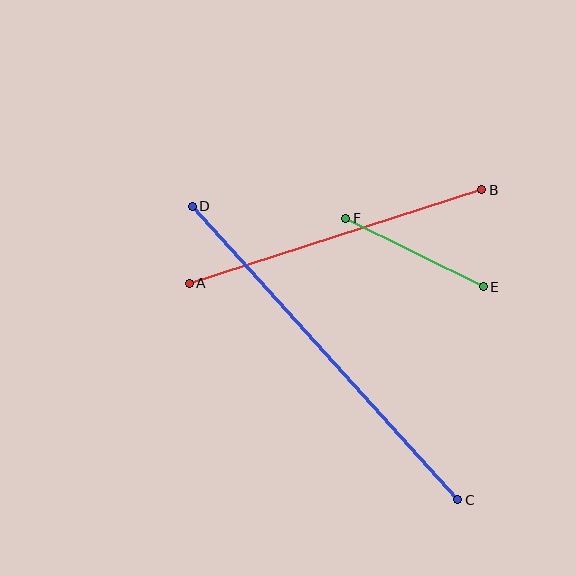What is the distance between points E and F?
The distance is approximately 154 pixels.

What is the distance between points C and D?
The distance is approximately 396 pixels.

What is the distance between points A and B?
The distance is approximately 307 pixels.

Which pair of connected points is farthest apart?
Points C and D are farthest apart.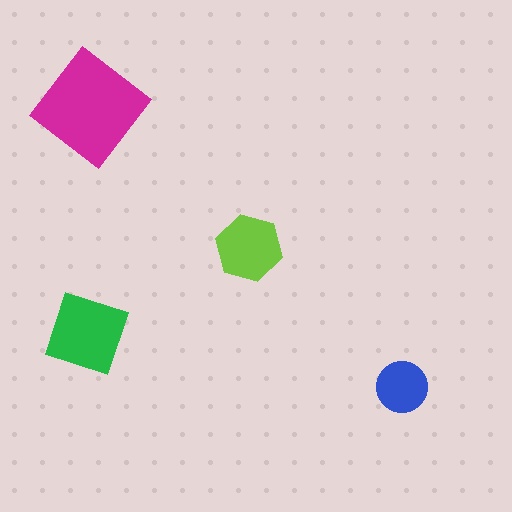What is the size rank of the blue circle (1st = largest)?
4th.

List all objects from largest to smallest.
The magenta diamond, the green square, the lime hexagon, the blue circle.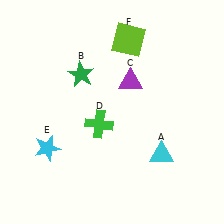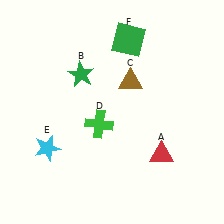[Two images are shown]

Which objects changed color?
A changed from cyan to red. C changed from purple to brown. F changed from lime to green.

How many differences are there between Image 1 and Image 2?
There are 3 differences between the two images.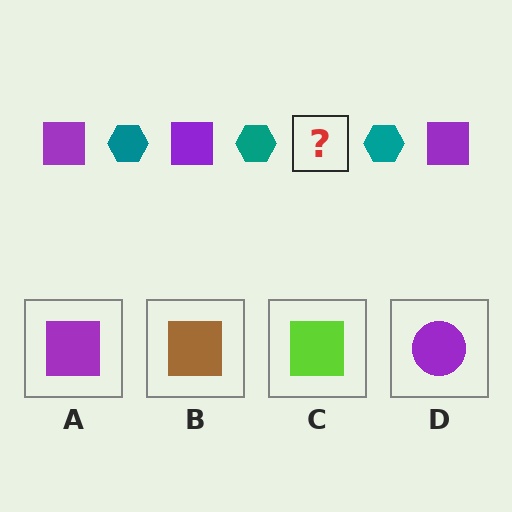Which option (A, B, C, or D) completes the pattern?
A.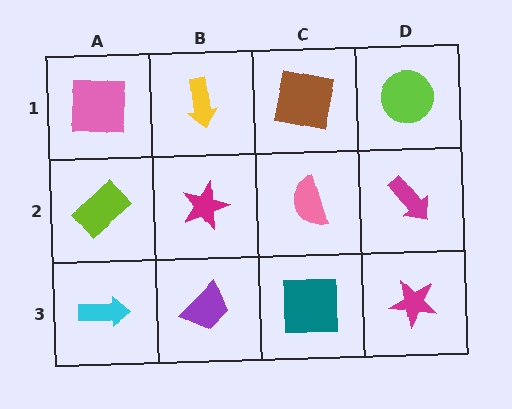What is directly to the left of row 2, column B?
A lime rectangle.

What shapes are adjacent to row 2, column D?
A lime circle (row 1, column D), a magenta star (row 3, column D), a pink semicircle (row 2, column C).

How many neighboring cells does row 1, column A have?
2.